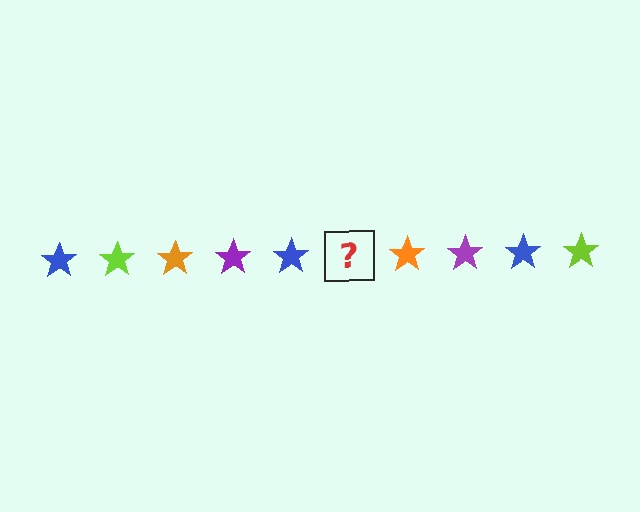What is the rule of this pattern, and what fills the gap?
The rule is that the pattern cycles through blue, lime, orange, purple stars. The gap should be filled with a lime star.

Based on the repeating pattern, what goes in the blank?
The blank should be a lime star.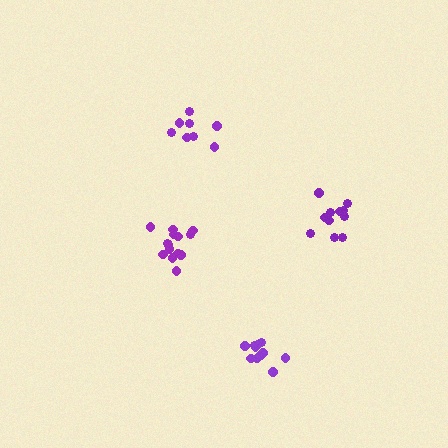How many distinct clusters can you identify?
There are 4 distinct clusters.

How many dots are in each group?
Group 1: 8 dots, Group 2: 11 dots, Group 3: 12 dots, Group 4: 14 dots (45 total).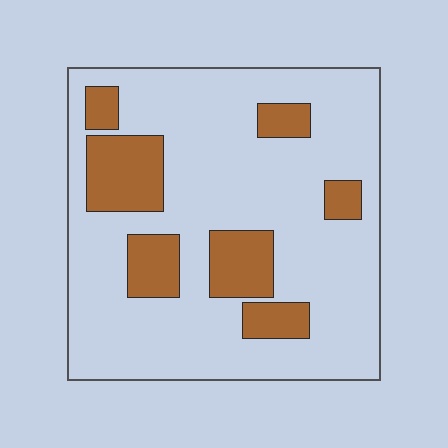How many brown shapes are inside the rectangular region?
7.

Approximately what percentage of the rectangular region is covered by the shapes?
Approximately 20%.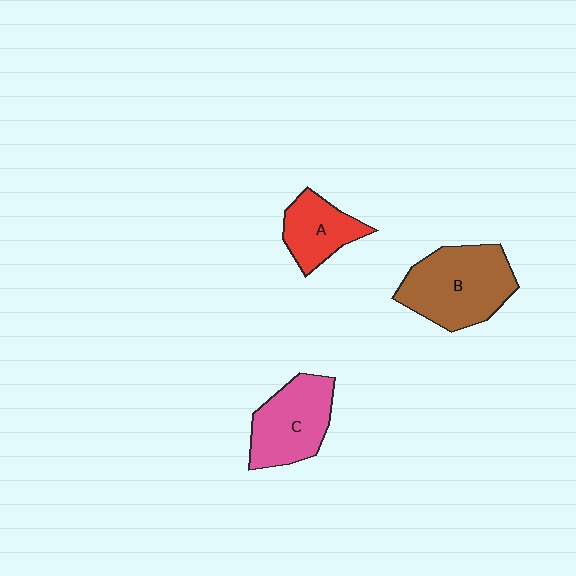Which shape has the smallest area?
Shape A (red).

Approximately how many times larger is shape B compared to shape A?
Approximately 1.8 times.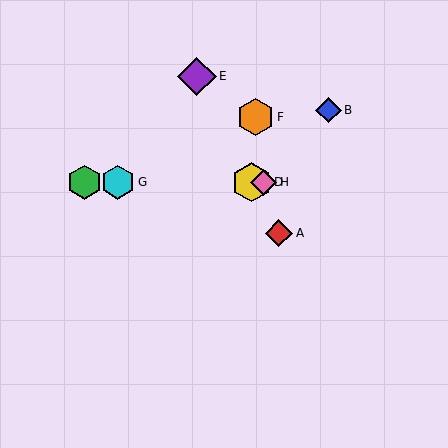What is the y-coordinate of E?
Object E is at y≈76.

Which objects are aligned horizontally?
Objects C, D, G, H are aligned horizontally.